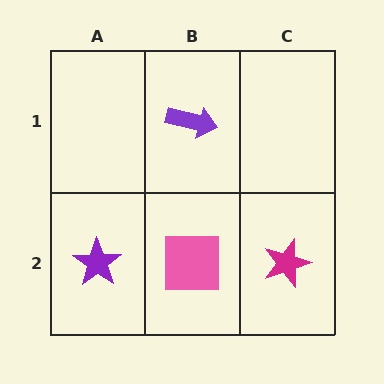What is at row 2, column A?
A purple star.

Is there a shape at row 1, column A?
No, that cell is empty.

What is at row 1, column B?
A purple arrow.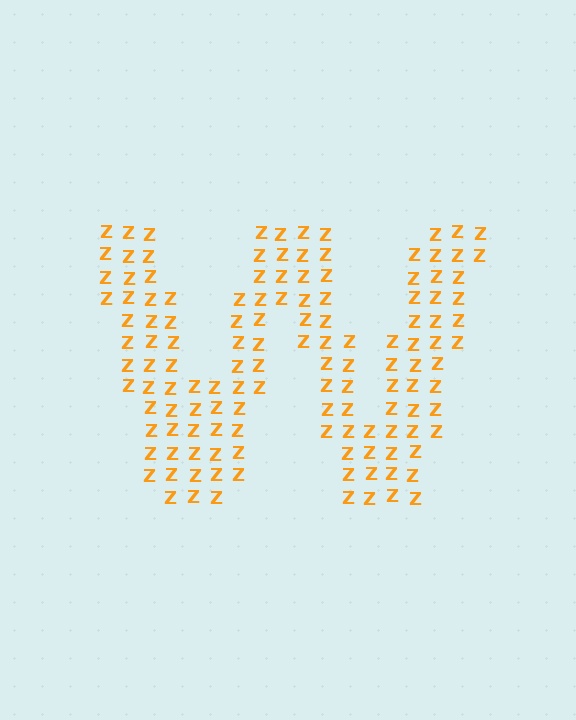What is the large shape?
The large shape is the letter W.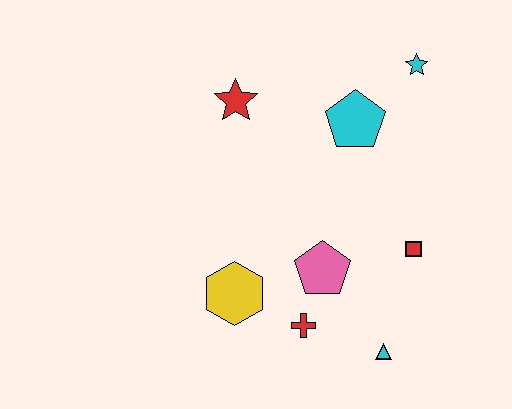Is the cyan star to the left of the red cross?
No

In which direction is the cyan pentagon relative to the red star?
The cyan pentagon is to the right of the red star.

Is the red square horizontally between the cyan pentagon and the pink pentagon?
No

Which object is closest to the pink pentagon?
The red cross is closest to the pink pentagon.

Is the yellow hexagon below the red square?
Yes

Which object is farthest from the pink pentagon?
The cyan star is farthest from the pink pentagon.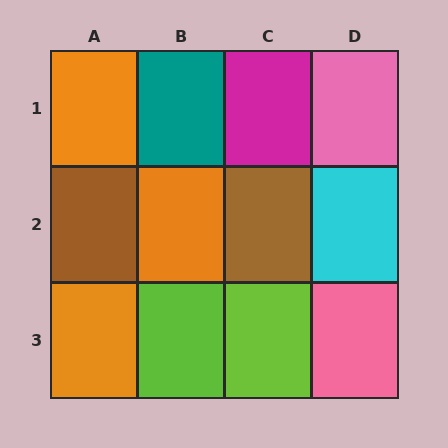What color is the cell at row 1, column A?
Orange.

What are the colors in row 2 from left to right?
Brown, orange, brown, cyan.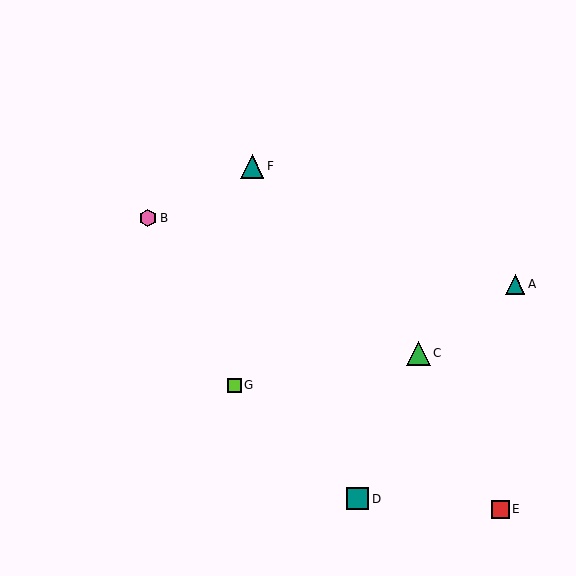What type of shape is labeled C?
Shape C is a green triangle.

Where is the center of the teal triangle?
The center of the teal triangle is at (252, 166).